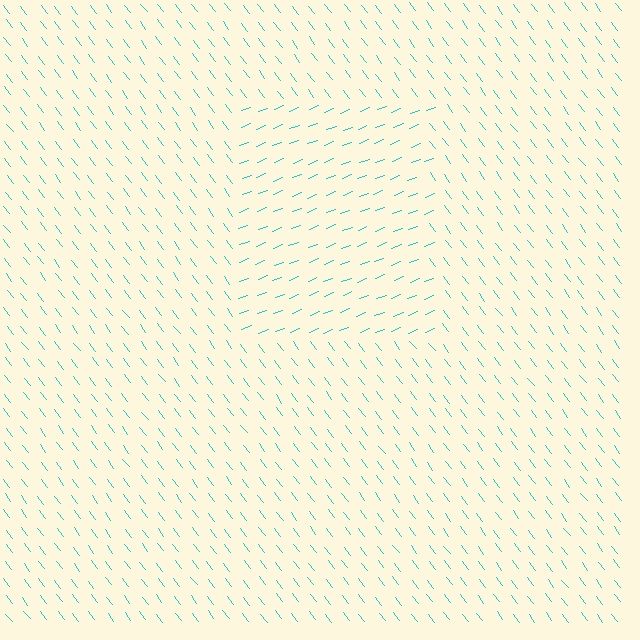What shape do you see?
I see a rectangle.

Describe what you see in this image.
The image is filled with small cyan line segments. A rectangle region in the image has lines oriented differently from the surrounding lines, creating a visible texture boundary.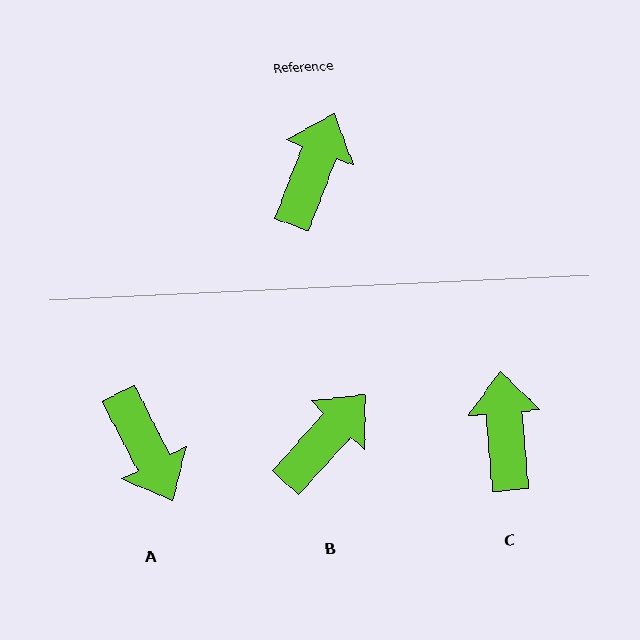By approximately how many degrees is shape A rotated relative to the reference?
Approximately 132 degrees clockwise.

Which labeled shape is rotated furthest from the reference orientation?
A, about 132 degrees away.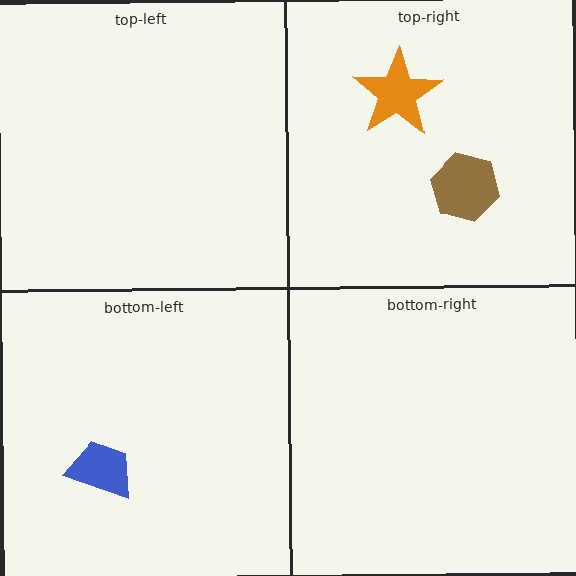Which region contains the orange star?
The top-right region.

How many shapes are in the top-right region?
2.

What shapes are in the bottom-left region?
The blue trapezoid.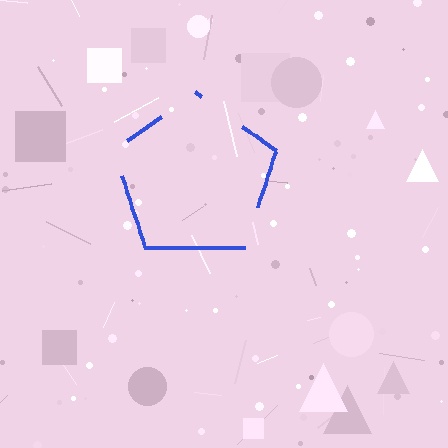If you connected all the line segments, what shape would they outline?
They would outline a pentagon.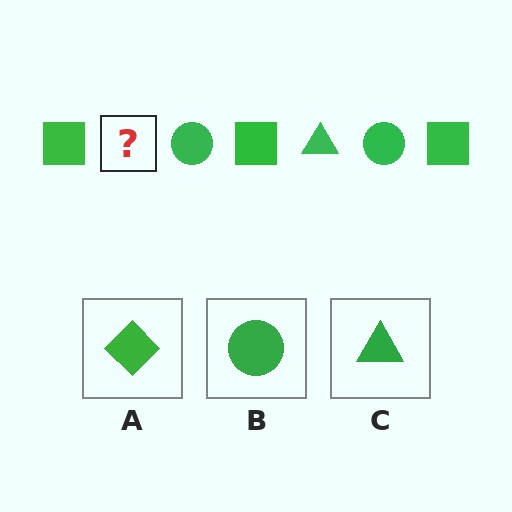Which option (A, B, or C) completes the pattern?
C.